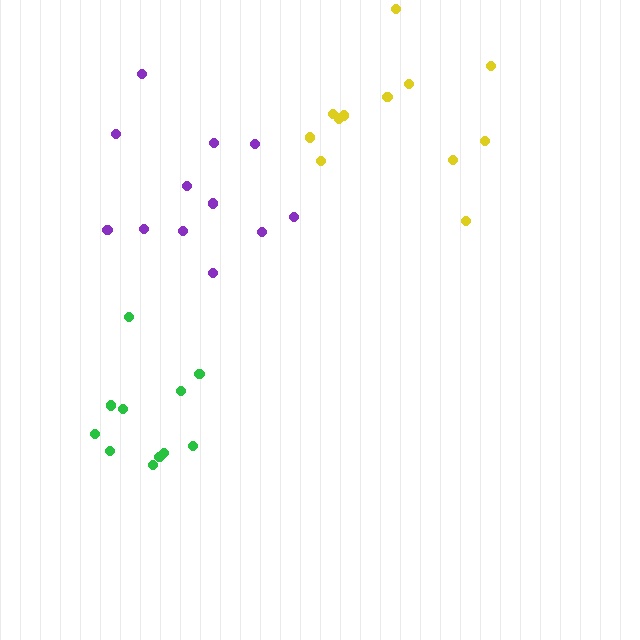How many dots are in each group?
Group 1: 12 dots, Group 2: 11 dots, Group 3: 12 dots (35 total).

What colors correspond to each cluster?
The clusters are colored: yellow, green, purple.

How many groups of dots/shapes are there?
There are 3 groups.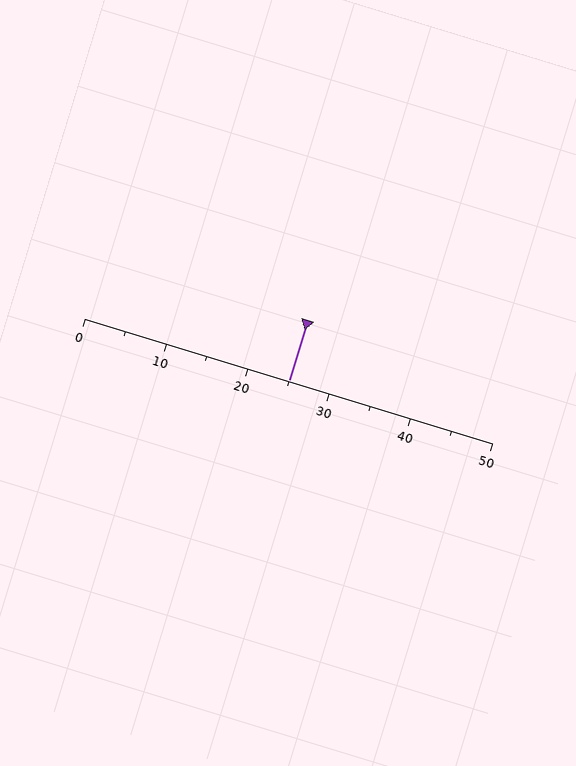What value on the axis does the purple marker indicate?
The marker indicates approximately 25.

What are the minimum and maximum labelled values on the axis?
The axis runs from 0 to 50.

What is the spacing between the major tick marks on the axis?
The major ticks are spaced 10 apart.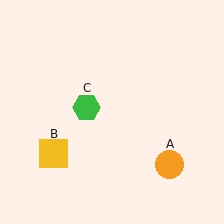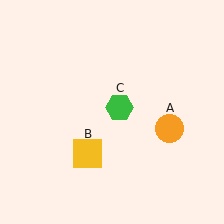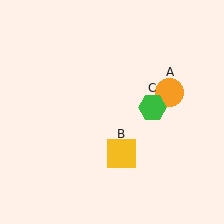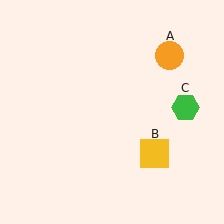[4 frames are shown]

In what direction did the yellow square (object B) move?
The yellow square (object B) moved right.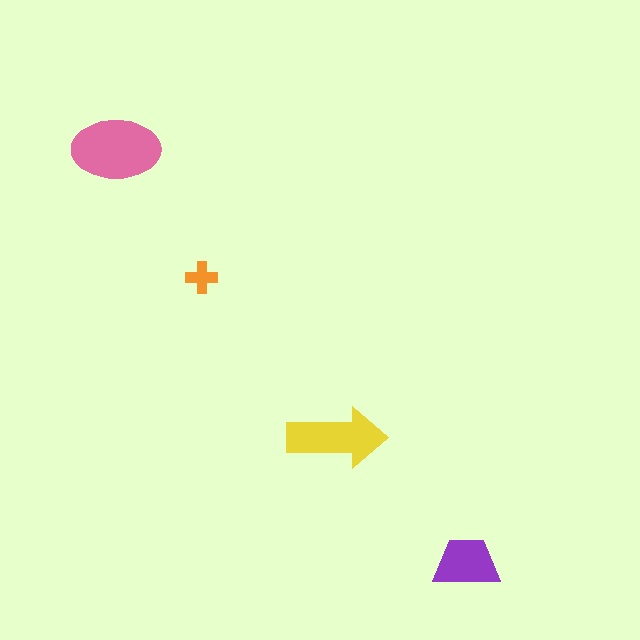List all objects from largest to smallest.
The pink ellipse, the yellow arrow, the purple trapezoid, the orange cross.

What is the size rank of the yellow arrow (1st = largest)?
2nd.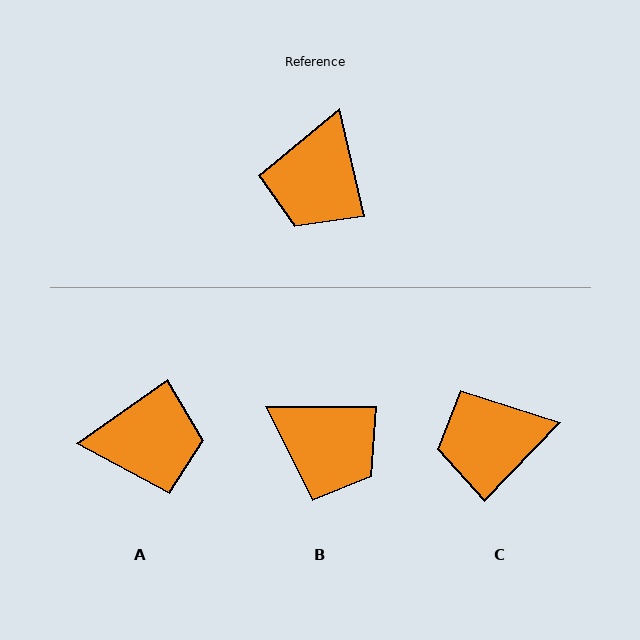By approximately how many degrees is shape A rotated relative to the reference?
Approximately 112 degrees counter-clockwise.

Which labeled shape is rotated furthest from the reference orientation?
A, about 112 degrees away.